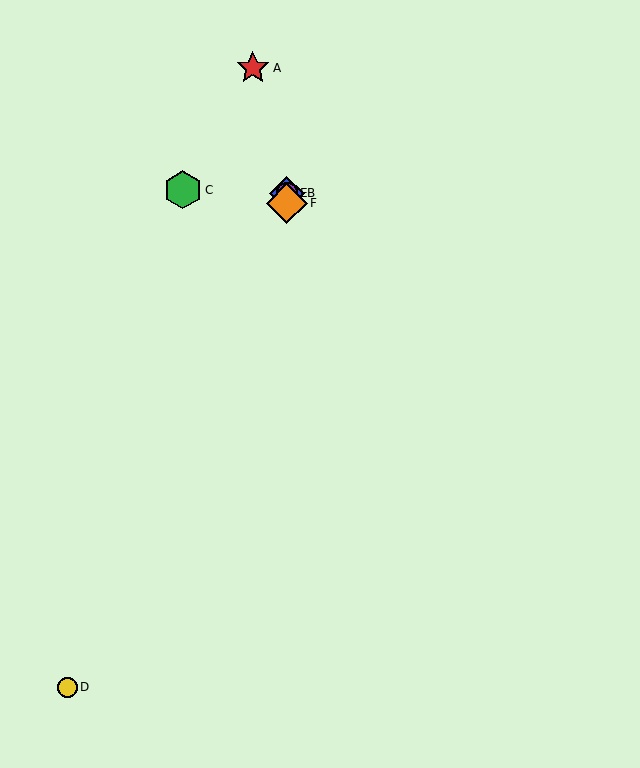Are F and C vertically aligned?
No, F is at x≈287 and C is at x≈183.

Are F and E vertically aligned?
Yes, both are at x≈287.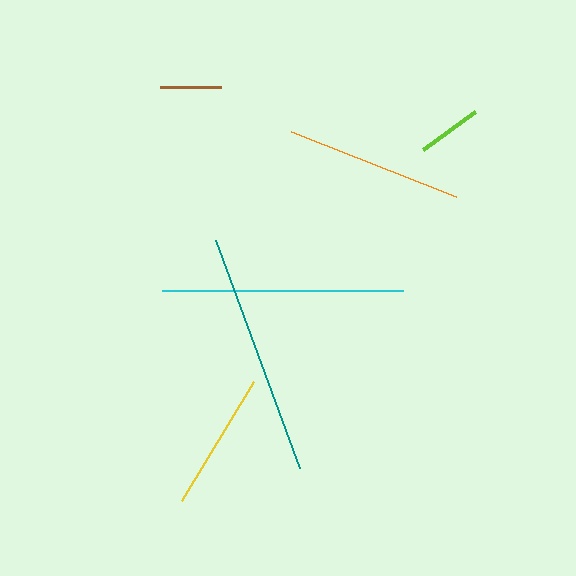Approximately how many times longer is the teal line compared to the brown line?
The teal line is approximately 4.0 times the length of the brown line.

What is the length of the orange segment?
The orange segment is approximately 177 pixels long.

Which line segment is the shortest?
The brown line is the shortest at approximately 61 pixels.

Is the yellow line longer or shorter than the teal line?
The teal line is longer than the yellow line.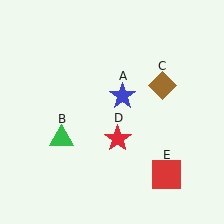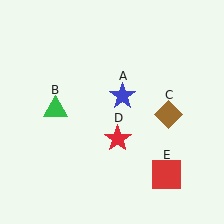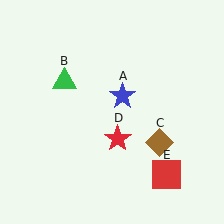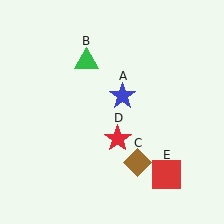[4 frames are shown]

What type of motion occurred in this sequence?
The green triangle (object B), brown diamond (object C) rotated clockwise around the center of the scene.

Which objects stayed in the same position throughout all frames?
Blue star (object A) and red star (object D) and red square (object E) remained stationary.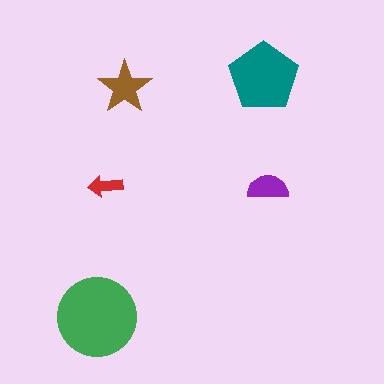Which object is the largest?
The green circle.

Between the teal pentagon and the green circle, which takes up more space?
The green circle.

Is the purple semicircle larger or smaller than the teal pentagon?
Smaller.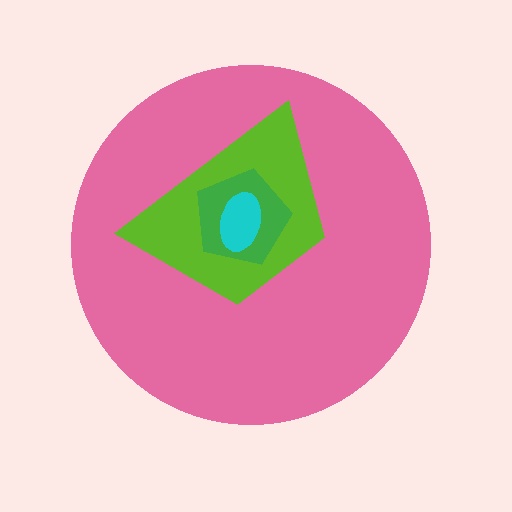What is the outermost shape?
The pink circle.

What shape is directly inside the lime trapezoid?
The green pentagon.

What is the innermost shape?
The cyan ellipse.